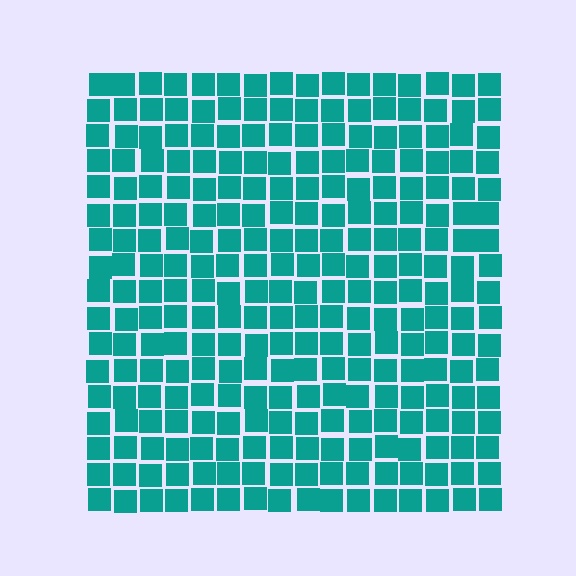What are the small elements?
The small elements are squares.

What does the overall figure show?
The overall figure shows a square.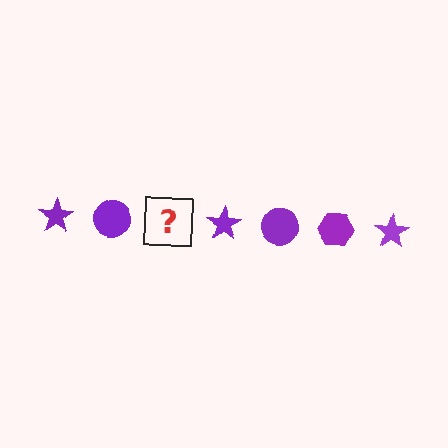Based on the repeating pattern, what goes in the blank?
The blank should be a purple hexagon.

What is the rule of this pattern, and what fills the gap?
The rule is that the pattern cycles through star, circle, hexagon shapes in purple. The gap should be filled with a purple hexagon.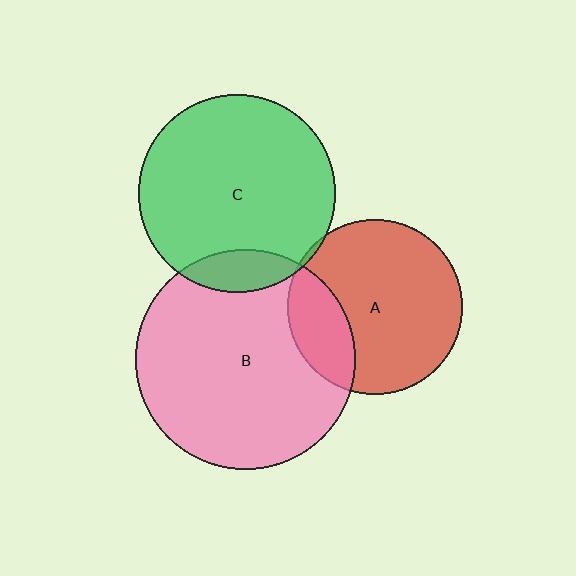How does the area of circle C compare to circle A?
Approximately 1.3 times.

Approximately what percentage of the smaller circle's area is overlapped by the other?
Approximately 10%.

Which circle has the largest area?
Circle B (pink).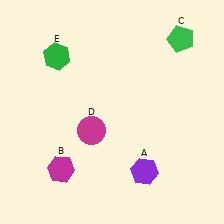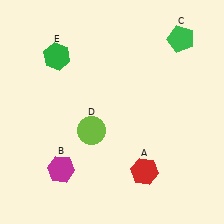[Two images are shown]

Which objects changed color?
A changed from purple to red. D changed from magenta to lime.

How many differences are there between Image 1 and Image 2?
There are 2 differences between the two images.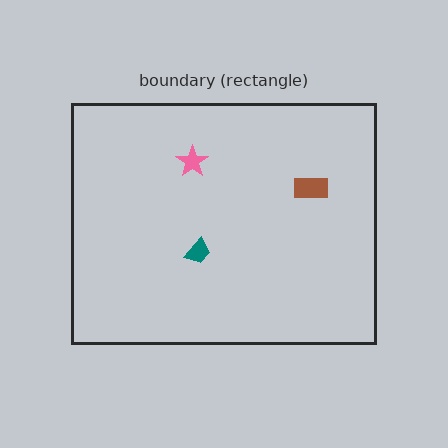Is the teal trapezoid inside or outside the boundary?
Inside.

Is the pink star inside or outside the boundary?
Inside.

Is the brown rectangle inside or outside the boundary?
Inside.